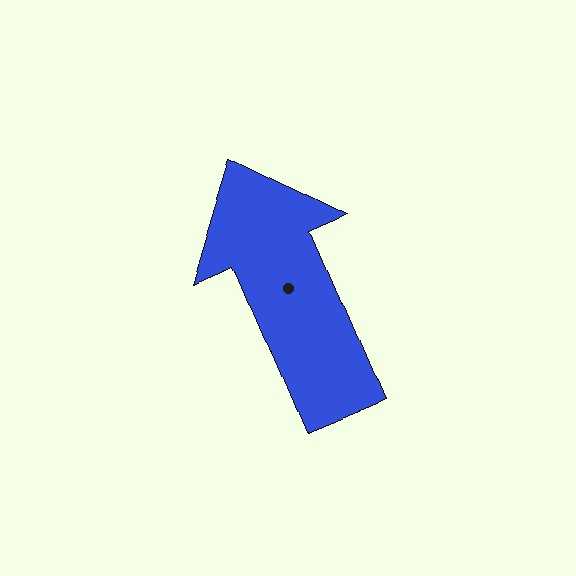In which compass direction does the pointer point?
Northwest.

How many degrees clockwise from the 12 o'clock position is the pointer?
Approximately 337 degrees.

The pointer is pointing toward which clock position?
Roughly 11 o'clock.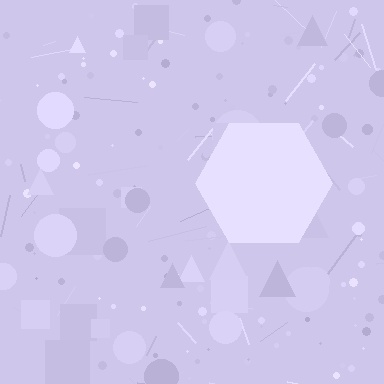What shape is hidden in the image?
A hexagon is hidden in the image.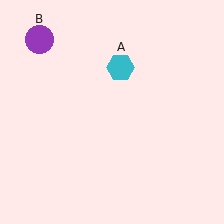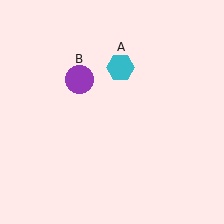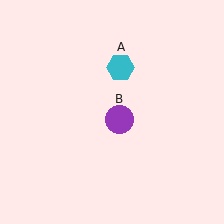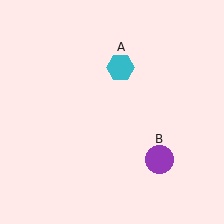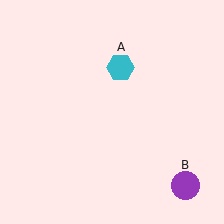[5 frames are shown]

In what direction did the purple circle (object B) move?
The purple circle (object B) moved down and to the right.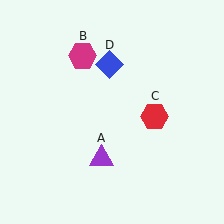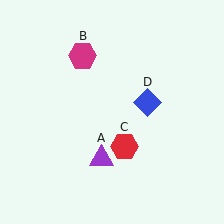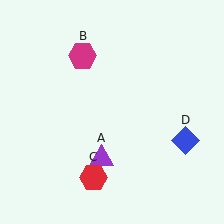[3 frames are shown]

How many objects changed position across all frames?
2 objects changed position: red hexagon (object C), blue diamond (object D).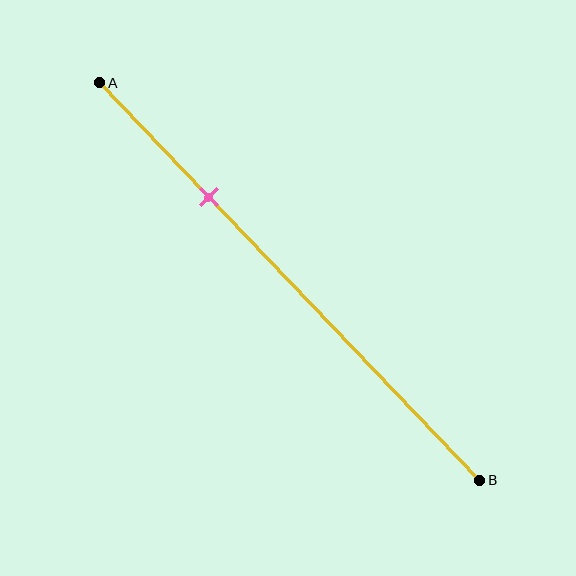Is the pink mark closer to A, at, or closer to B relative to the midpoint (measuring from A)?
The pink mark is closer to point A than the midpoint of segment AB.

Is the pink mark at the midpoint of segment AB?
No, the mark is at about 30% from A, not at the 50% midpoint.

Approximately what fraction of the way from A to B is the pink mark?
The pink mark is approximately 30% of the way from A to B.